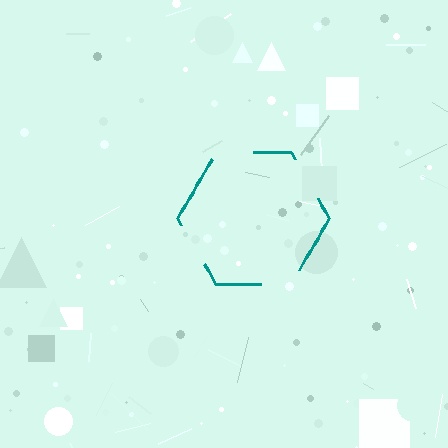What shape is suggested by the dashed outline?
The dashed outline suggests a hexagon.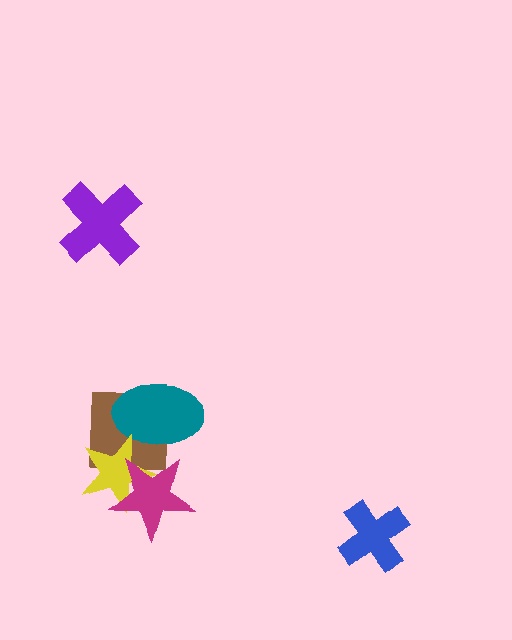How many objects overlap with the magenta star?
3 objects overlap with the magenta star.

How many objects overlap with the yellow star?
3 objects overlap with the yellow star.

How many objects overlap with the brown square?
3 objects overlap with the brown square.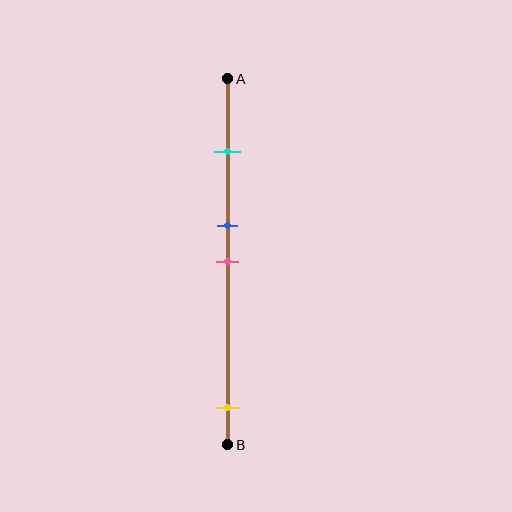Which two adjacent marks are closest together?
The blue and pink marks are the closest adjacent pair.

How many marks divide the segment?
There are 4 marks dividing the segment.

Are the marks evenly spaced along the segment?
No, the marks are not evenly spaced.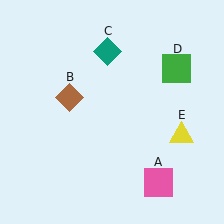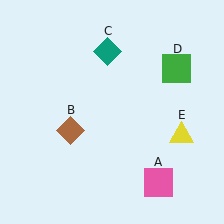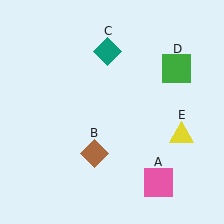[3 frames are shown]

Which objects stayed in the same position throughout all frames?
Pink square (object A) and teal diamond (object C) and green square (object D) and yellow triangle (object E) remained stationary.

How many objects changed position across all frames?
1 object changed position: brown diamond (object B).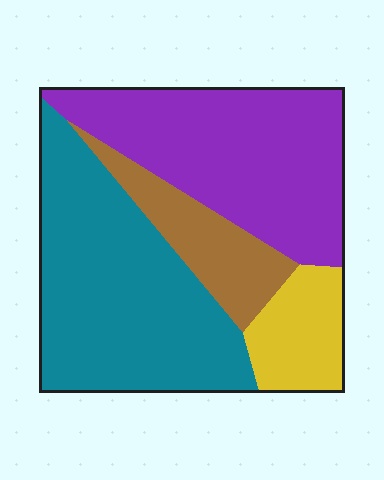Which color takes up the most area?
Teal, at roughly 40%.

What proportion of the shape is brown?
Brown takes up about one eighth (1/8) of the shape.